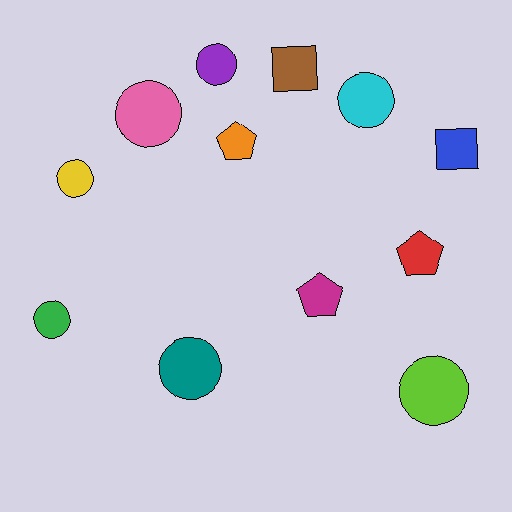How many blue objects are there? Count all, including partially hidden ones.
There is 1 blue object.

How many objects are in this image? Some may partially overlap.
There are 12 objects.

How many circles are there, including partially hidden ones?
There are 7 circles.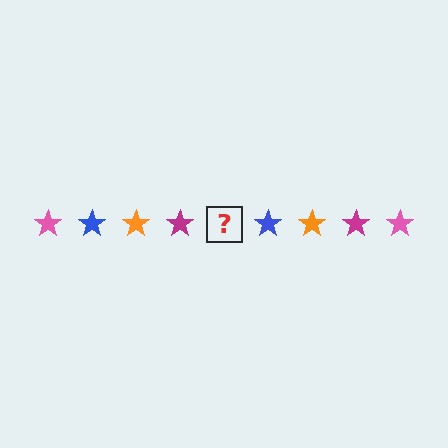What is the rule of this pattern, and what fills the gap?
The rule is that the pattern cycles through pink, blue, orange, magenta stars. The gap should be filled with a pink star.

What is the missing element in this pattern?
The missing element is a pink star.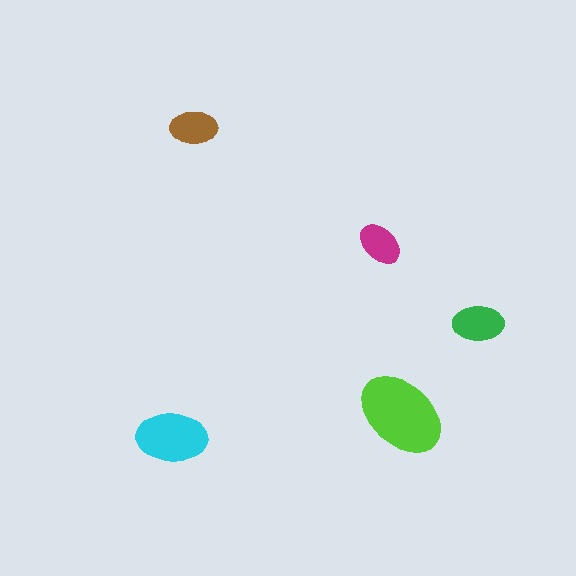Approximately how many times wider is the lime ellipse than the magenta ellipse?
About 2 times wider.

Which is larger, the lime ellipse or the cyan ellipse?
The lime one.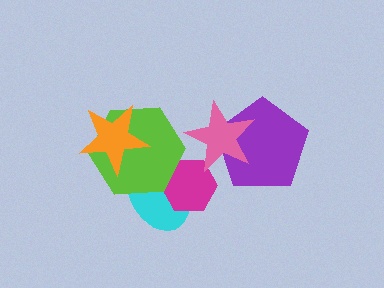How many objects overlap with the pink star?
2 objects overlap with the pink star.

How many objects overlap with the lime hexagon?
3 objects overlap with the lime hexagon.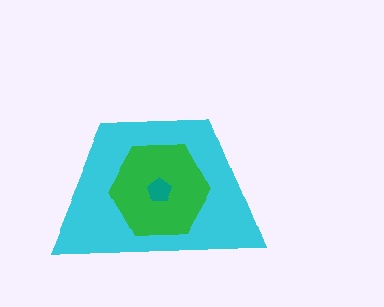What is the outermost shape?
The cyan trapezoid.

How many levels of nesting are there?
3.